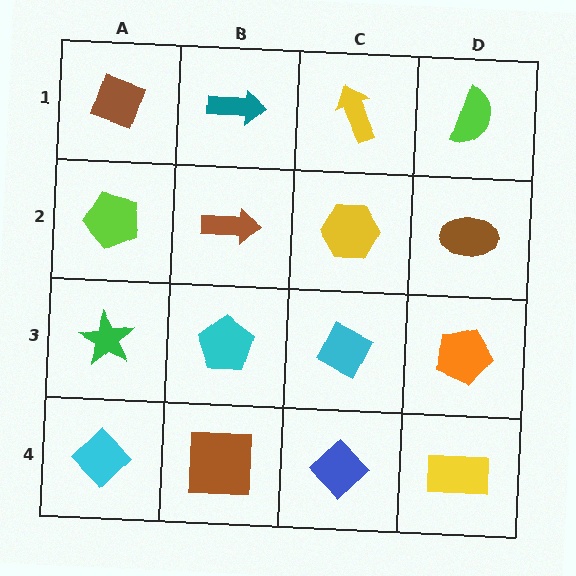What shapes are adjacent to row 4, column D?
An orange pentagon (row 3, column D), a blue diamond (row 4, column C).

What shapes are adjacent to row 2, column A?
A brown diamond (row 1, column A), a green star (row 3, column A), a brown arrow (row 2, column B).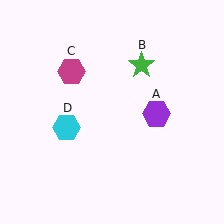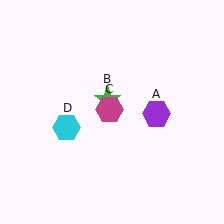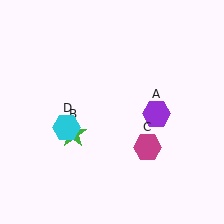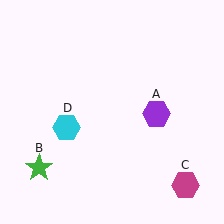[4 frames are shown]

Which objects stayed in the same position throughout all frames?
Purple hexagon (object A) and cyan hexagon (object D) remained stationary.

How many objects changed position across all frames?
2 objects changed position: green star (object B), magenta hexagon (object C).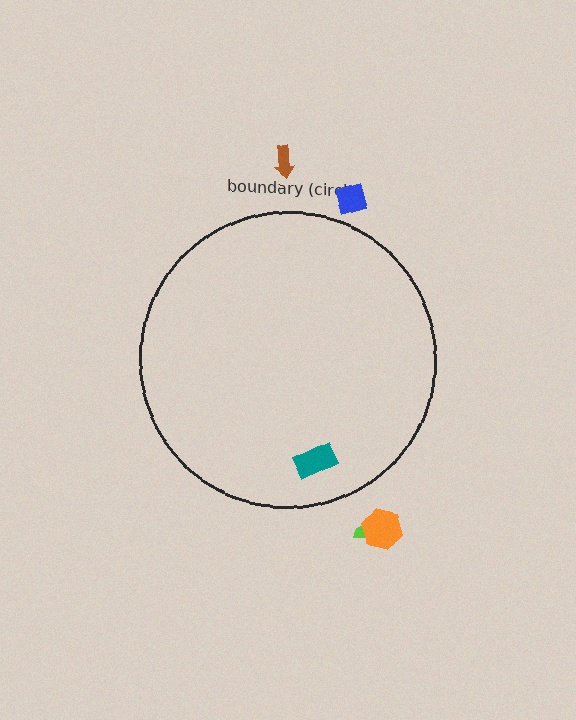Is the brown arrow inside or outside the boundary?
Outside.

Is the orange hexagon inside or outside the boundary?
Outside.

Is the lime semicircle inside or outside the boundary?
Outside.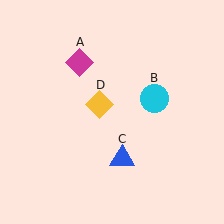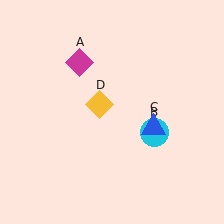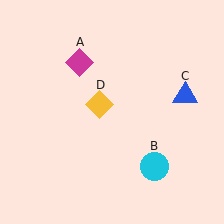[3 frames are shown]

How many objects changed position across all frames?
2 objects changed position: cyan circle (object B), blue triangle (object C).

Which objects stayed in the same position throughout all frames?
Magenta diamond (object A) and yellow diamond (object D) remained stationary.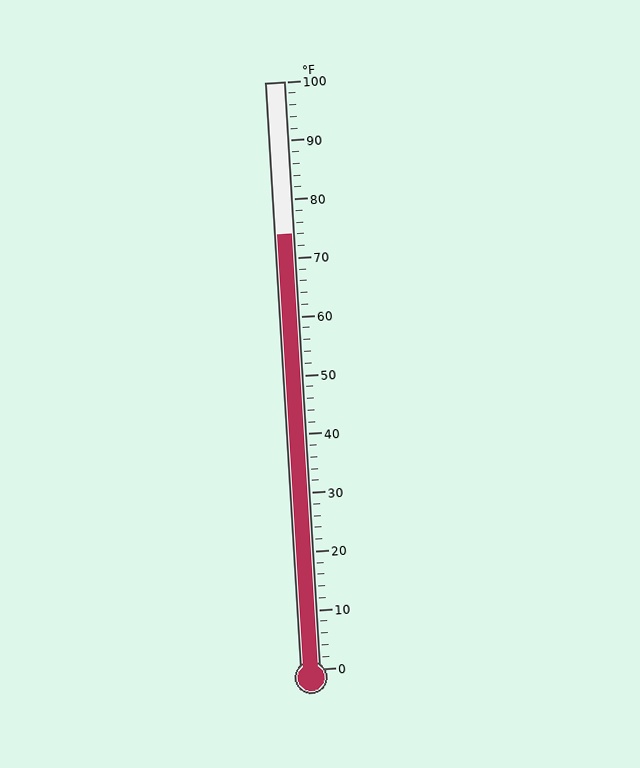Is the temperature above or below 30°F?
The temperature is above 30°F.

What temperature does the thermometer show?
The thermometer shows approximately 74°F.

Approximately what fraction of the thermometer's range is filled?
The thermometer is filled to approximately 75% of its range.